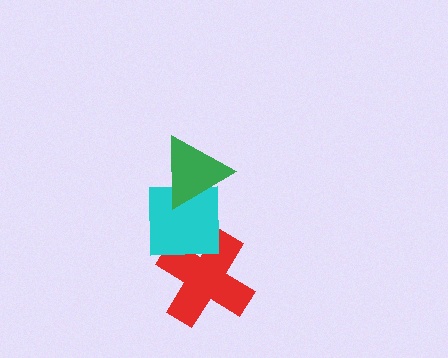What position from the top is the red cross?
The red cross is 3rd from the top.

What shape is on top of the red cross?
The cyan square is on top of the red cross.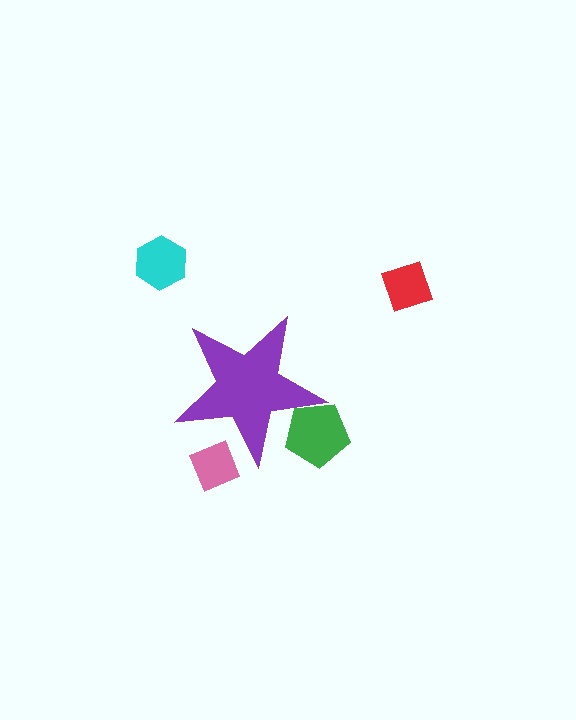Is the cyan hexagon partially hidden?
No, the cyan hexagon is fully visible.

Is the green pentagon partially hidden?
Yes, the green pentagon is partially hidden behind the purple star.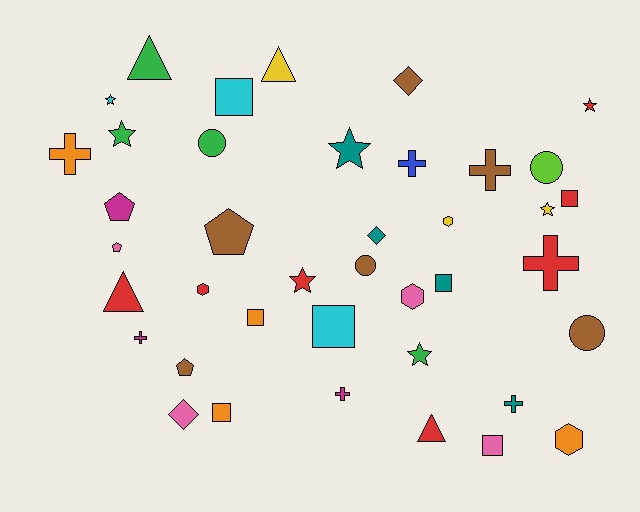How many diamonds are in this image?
There are 3 diamonds.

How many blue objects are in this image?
There is 1 blue object.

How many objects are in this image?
There are 40 objects.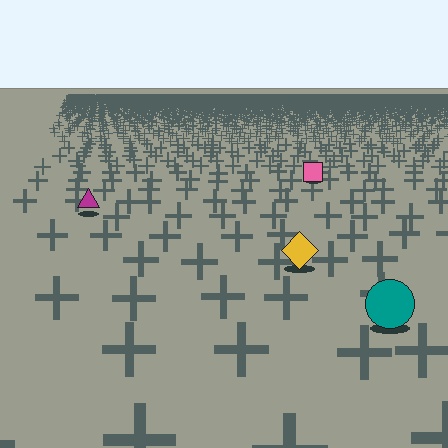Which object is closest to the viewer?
The teal circle is closest. The texture marks near it are larger and more spread out.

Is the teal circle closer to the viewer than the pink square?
Yes. The teal circle is closer — you can tell from the texture gradient: the ground texture is coarser near it.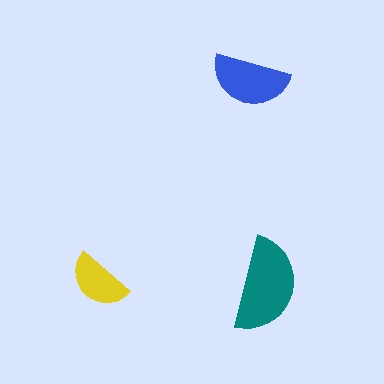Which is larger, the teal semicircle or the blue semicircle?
The teal one.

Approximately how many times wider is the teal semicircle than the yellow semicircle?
About 1.5 times wider.